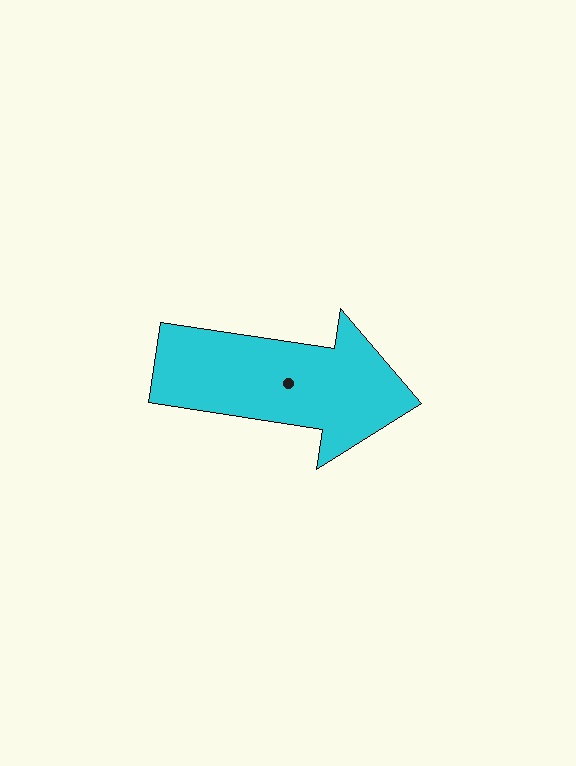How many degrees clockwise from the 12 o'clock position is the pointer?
Approximately 99 degrees.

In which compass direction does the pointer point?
East.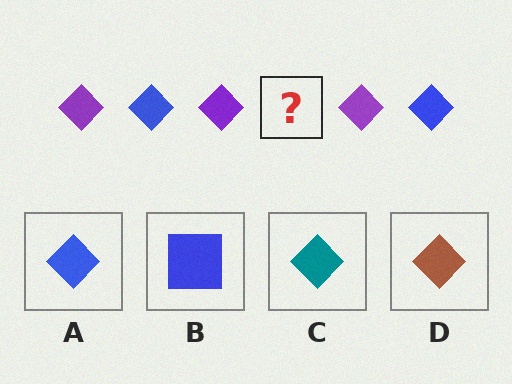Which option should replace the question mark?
Option A.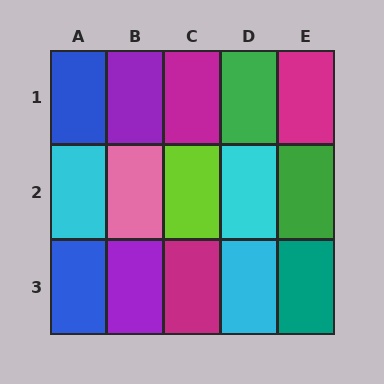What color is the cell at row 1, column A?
Blue.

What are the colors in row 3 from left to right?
Blue, purple, magenta, cyan, teal.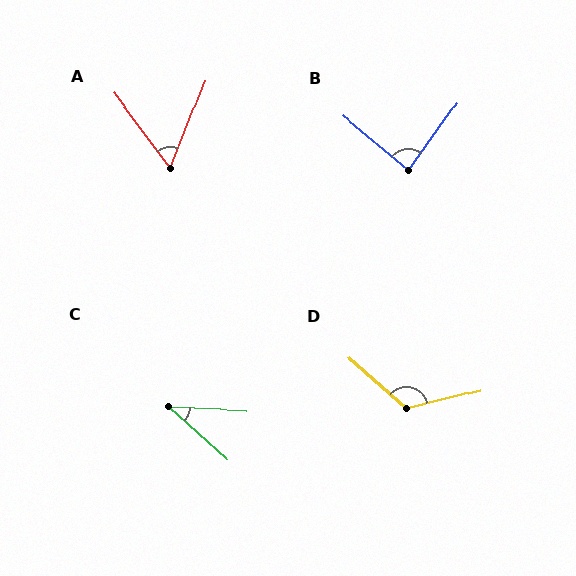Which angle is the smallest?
C, at approximately 39 degrees.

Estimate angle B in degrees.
Approximately 86 degrees.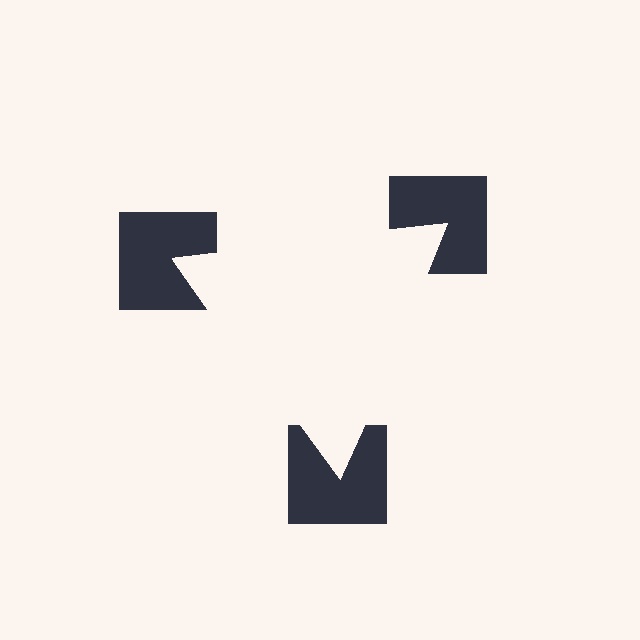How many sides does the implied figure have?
3 sides.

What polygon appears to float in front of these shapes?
An illusory triangle — its edges are inferred from the aligned wedge cuts in the notched squares, not physically drawn.